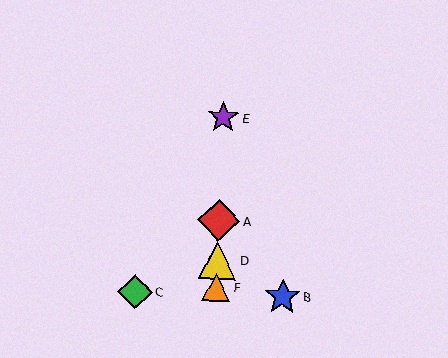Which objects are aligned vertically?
Objects A, D, E, F are aligned vertically.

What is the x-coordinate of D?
Object D is at x≈217.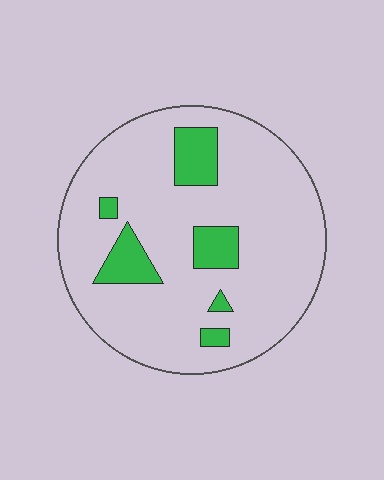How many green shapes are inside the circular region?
6.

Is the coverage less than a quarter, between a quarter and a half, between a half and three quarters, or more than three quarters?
Less than a quarter.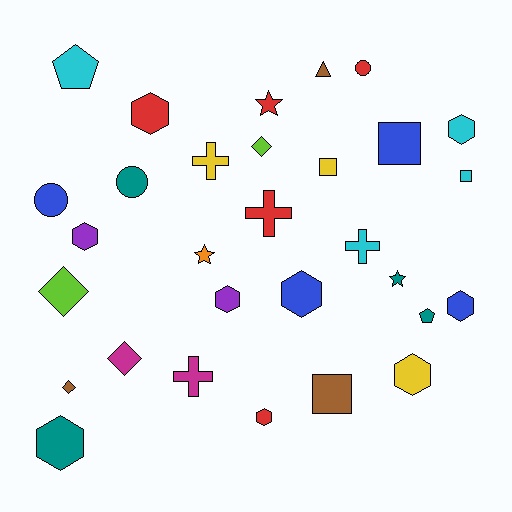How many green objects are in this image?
There are no green objects.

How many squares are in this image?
There are 4 squares.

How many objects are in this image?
There are 30 objects.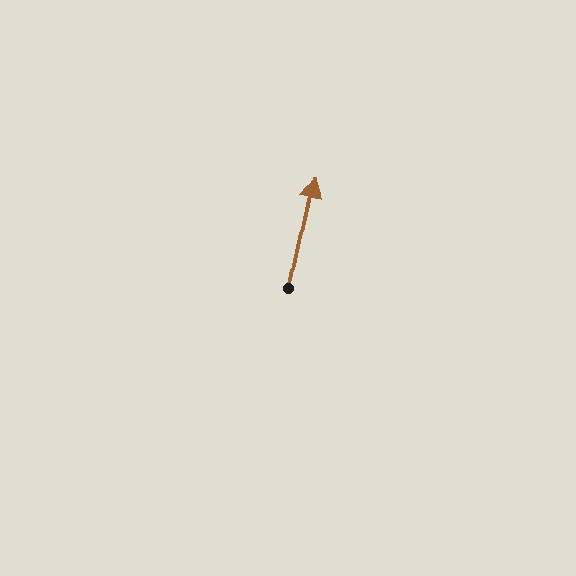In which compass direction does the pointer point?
North.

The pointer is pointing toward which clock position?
Roughly 12 o'clock.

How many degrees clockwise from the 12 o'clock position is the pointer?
Approximately 12 degrees.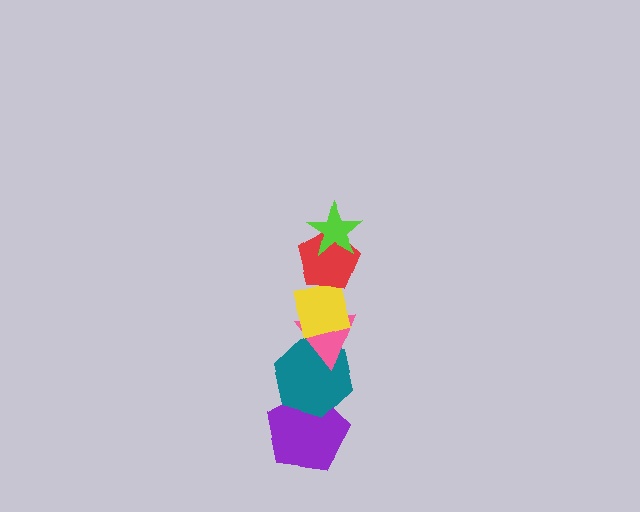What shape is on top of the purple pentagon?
The teal hexagon is on top of the purple pentagon.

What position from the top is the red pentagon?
The red pentagon is 2nd from the top.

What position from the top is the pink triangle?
The pink triangle is 4th from the top.